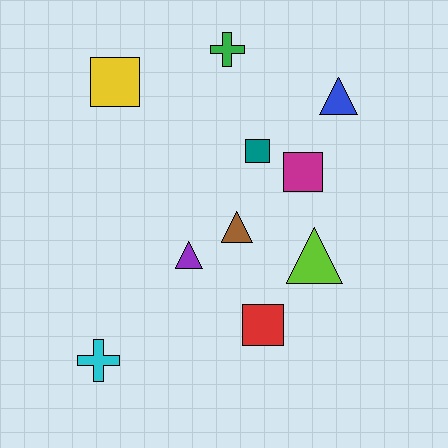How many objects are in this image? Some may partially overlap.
There are 10 objects.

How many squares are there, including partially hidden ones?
There are 4 squares.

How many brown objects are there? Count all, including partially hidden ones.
There is 1 brown object.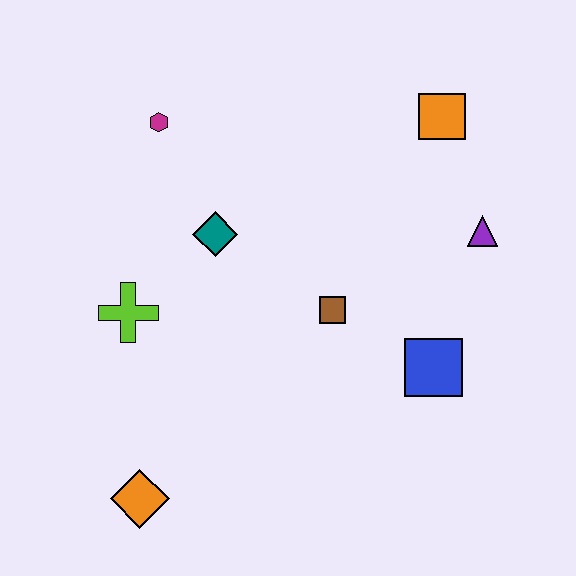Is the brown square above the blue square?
Yes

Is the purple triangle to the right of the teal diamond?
Yes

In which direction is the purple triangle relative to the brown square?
The purple triangle is to the right of the brown square.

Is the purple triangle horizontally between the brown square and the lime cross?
No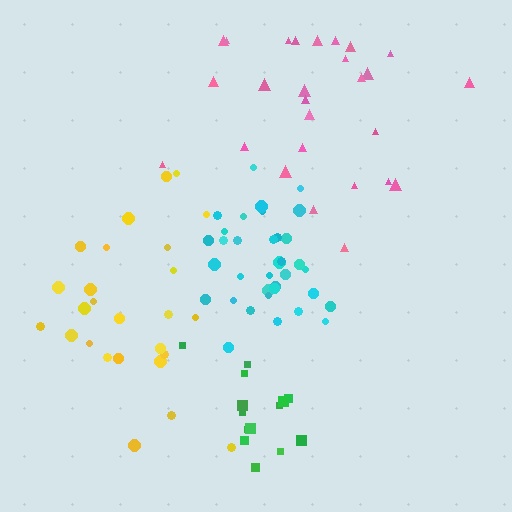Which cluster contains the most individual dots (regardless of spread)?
Cyan (35).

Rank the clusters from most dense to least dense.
cyan, green, yellow, pink.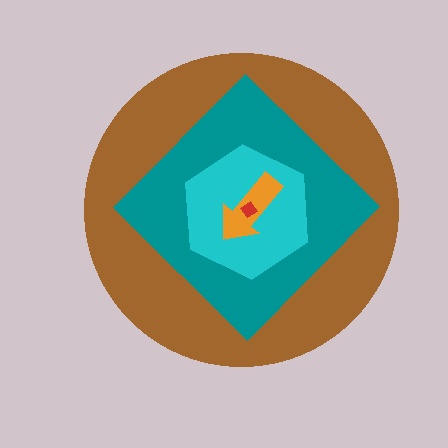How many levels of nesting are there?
5.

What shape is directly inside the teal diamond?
The cyan hexagon.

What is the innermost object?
The red diamond.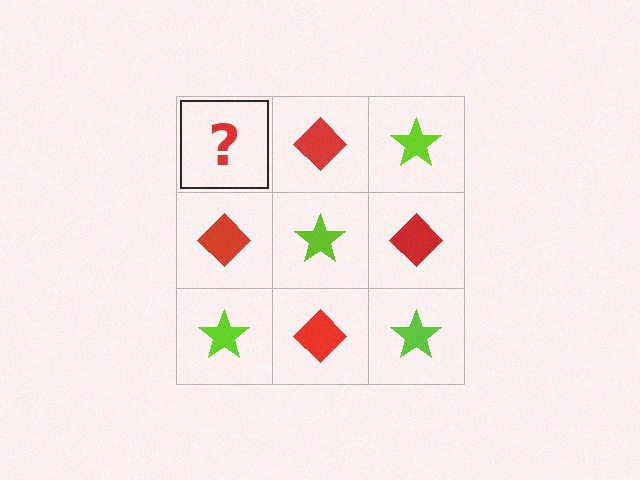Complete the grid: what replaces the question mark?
The question mark should be replaced with a lime star.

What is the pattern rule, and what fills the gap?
The rule is that it alternates lime star and red diamond in a checkerboard pattern. The gap should be filled with a lime star.